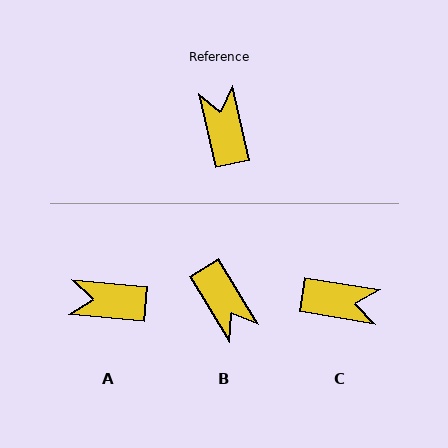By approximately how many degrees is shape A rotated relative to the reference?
Approximately 72 degrees counter-clockwise.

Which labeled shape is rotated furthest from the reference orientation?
B, about 162 degrees away.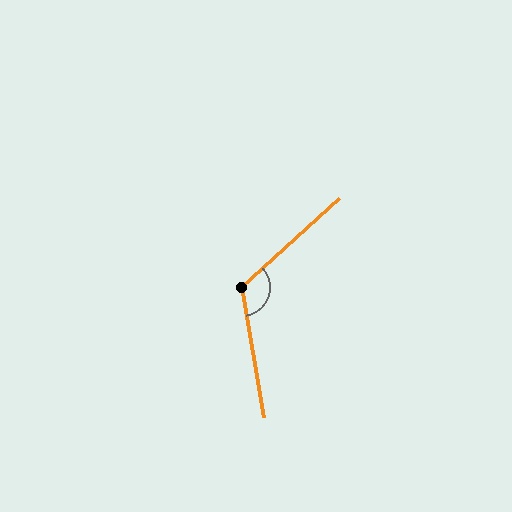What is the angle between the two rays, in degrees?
Approximately 122 degrees.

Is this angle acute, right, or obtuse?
It is obtuse.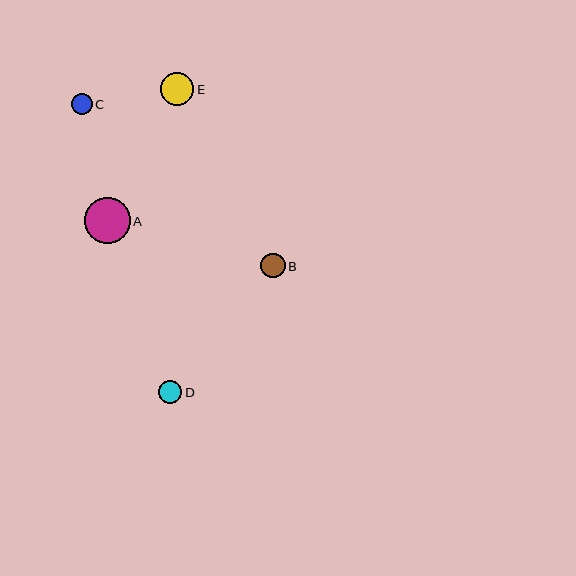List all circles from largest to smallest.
From largest to smallest: A, E, B, D, C.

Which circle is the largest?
Circle A is the largest with a size of approximately 46 pixels.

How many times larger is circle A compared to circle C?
Circle A is approximately 2.2 times the size of circle C.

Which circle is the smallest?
Circle C is the smallest with a size of approximately 21 pixels.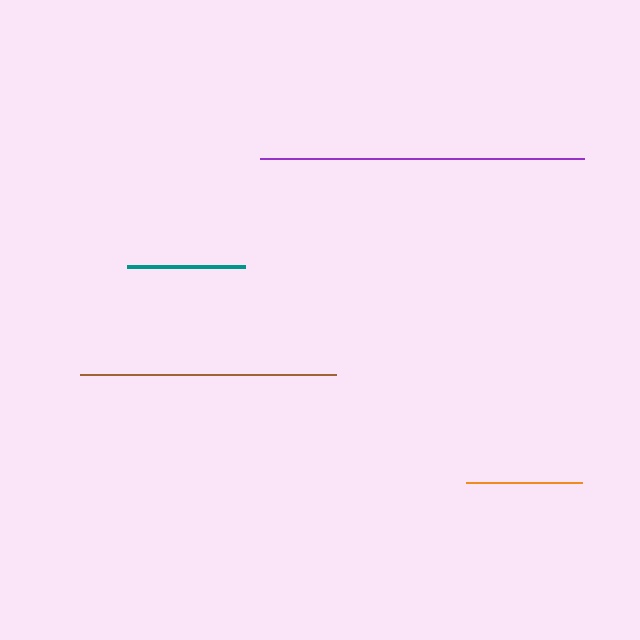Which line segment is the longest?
The purple line is the longest at approximately 324 pixels.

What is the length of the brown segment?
The brown segment is approximately 256 pixels long.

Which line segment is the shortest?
The orange line is the shortest at approximately 116 pixels.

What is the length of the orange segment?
The orange segment is approximately 116 pixels long.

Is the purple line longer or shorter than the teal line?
The purple line is longer than the teal line.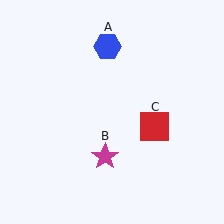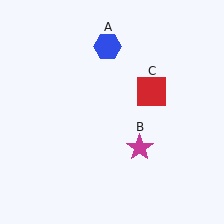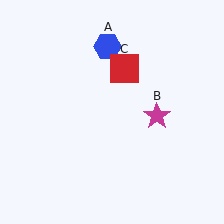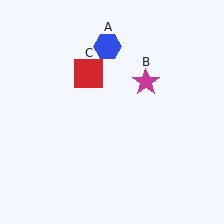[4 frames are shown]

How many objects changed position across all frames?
2 objects changed position: magenta star (object B), red square (object C).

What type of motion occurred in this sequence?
The magenta star (object B), red square (object C) rotated counterclockwise around the center of the scene.